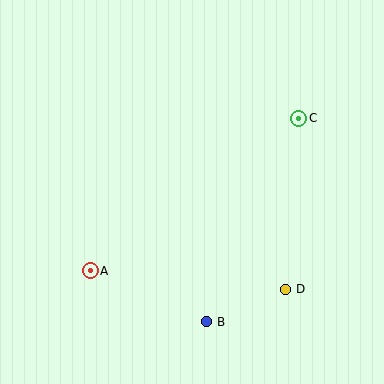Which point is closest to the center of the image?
Point A at (90, 271) is closest to the center.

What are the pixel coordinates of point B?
Point B is at (207, 322).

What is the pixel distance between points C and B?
The distance between C and B is 223 pixels.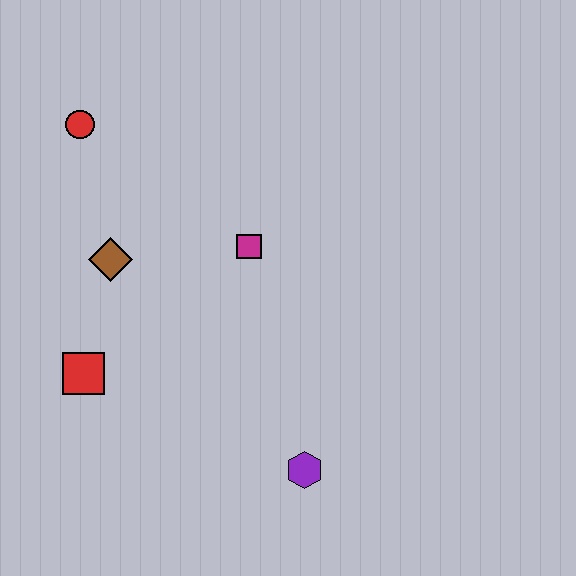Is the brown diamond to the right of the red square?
Yes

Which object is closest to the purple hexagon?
The magenta square is closest to the purple hexagon.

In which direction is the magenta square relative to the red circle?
The magenta square is to the right of the red circle.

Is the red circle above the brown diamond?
Yes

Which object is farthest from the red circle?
The purple hexagon is farthest from the red circle.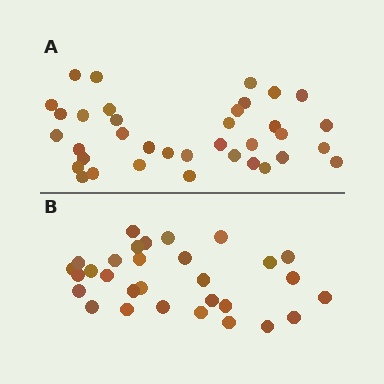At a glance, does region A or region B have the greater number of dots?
Region A (the top region) has more dots.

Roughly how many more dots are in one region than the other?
Region A has about 6 more dots than region B.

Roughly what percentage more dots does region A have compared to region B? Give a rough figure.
About 20% more.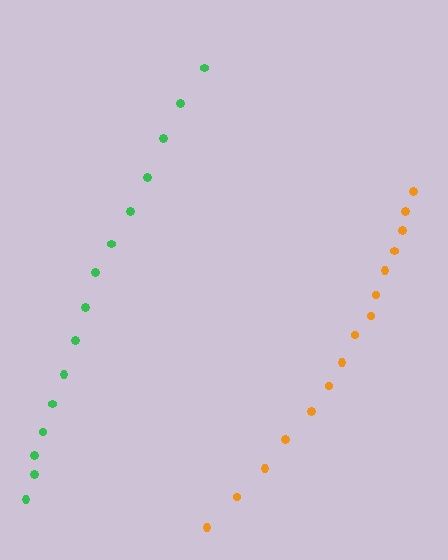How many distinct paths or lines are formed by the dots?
There are 2 distinct paths.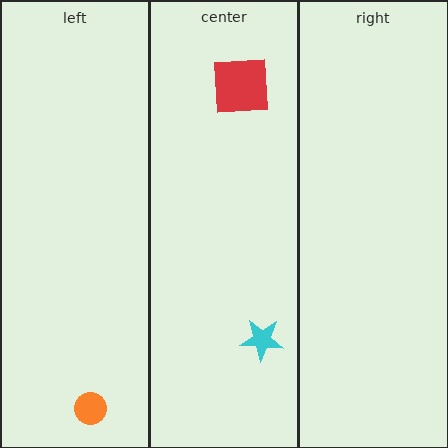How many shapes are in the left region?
1.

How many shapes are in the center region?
2.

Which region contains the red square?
The center region.